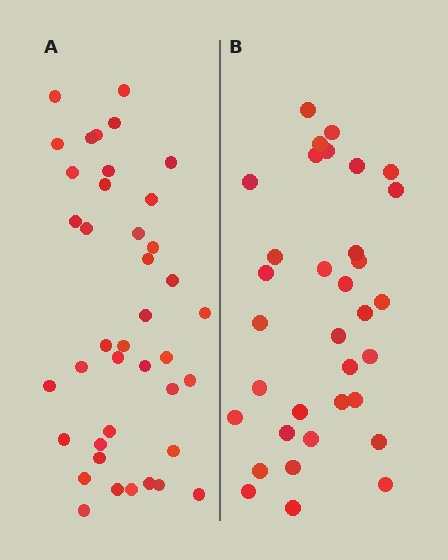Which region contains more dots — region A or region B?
Region A (the left region) has more dots.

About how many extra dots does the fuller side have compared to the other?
Region A has about 6 more dots than region B.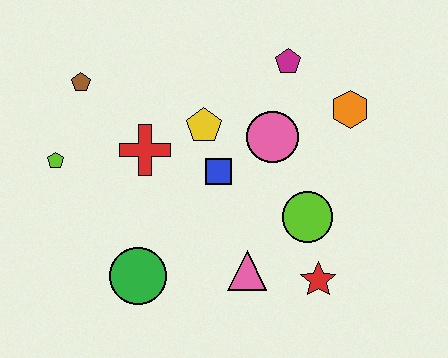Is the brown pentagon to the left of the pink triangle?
Yes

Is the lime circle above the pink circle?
No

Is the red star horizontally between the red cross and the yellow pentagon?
No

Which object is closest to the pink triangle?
The red star is closest to the pink triangle.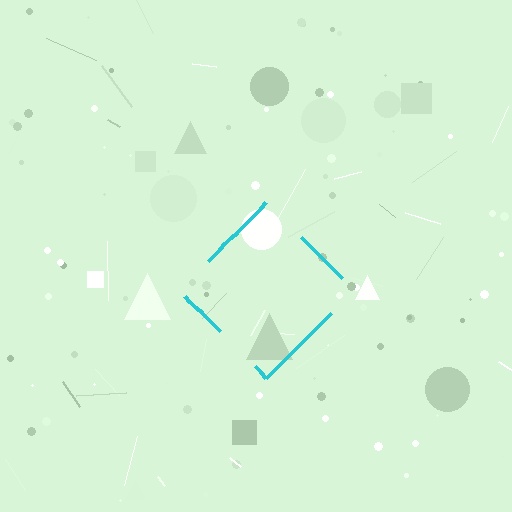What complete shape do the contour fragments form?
The contour fragments form a diamond.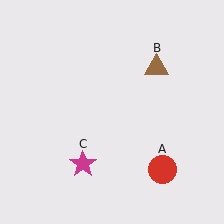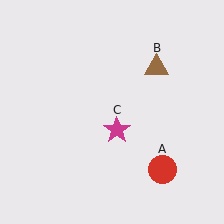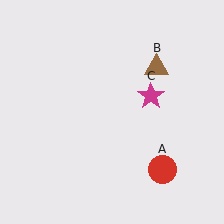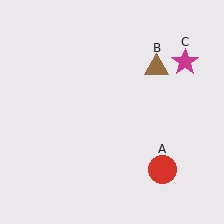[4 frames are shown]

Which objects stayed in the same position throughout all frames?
Red circle (object A) and brown triangle (object B) remained stationary.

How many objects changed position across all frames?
1 object changed position: magenta star (object C).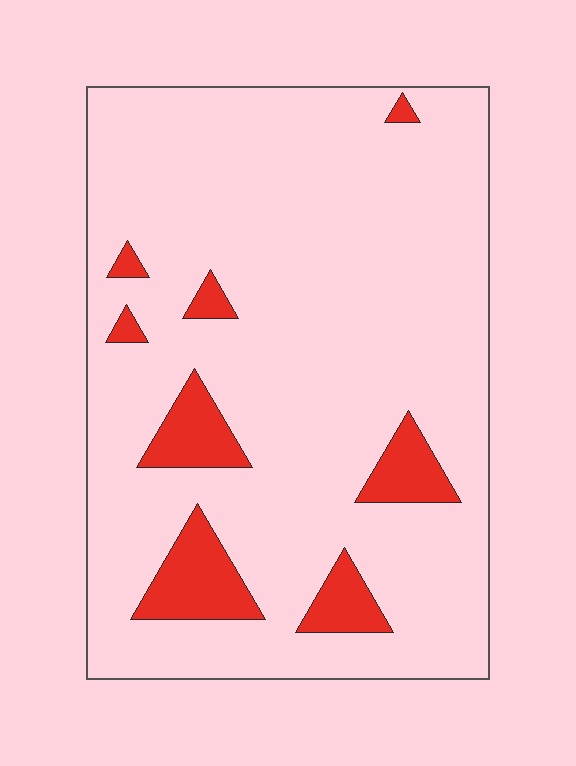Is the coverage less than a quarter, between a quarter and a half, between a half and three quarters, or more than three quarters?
Less than a quarter.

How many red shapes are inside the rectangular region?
8.